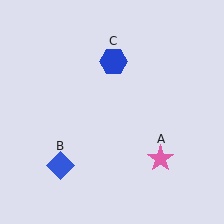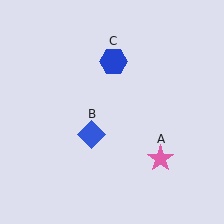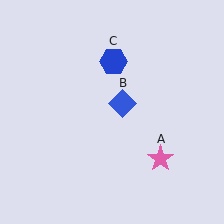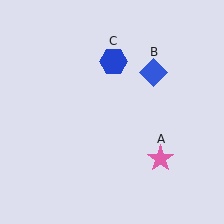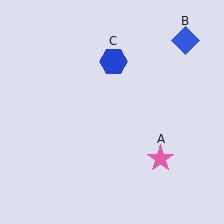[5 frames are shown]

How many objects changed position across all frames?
1 object changed position: blue diamond (object B).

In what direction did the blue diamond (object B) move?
The blue diamond (object B) moved up and to the right.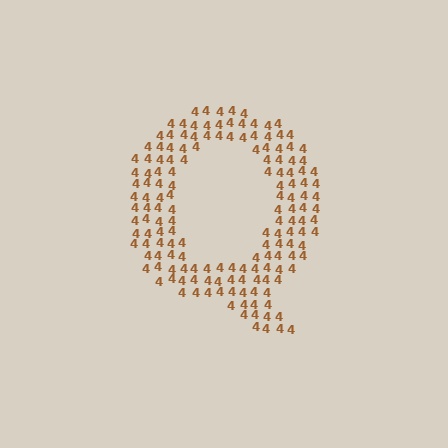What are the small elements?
The small elements are digit 4's.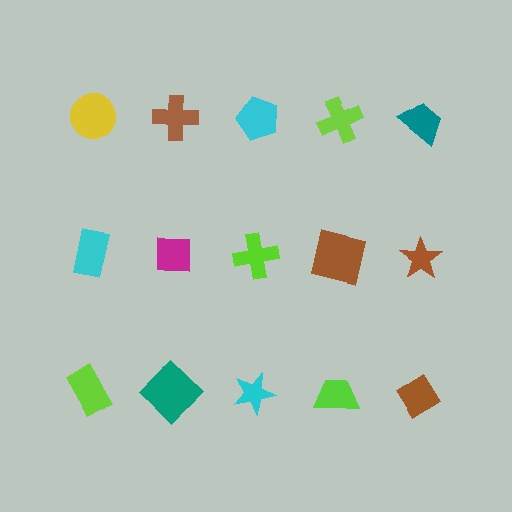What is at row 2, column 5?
A brown star.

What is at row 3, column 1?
A lime rectangle.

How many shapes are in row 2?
5 shapes.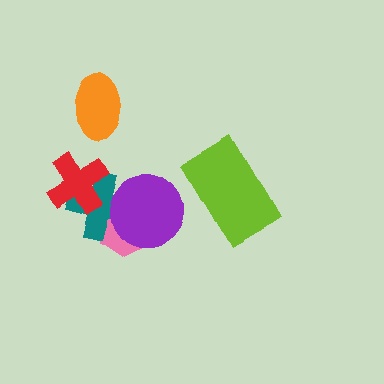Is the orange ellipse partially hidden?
No, no other shape covers it.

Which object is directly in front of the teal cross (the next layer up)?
The red cross is directly in front of the teal cross.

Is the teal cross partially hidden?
Yes, it is partially covered by another shape.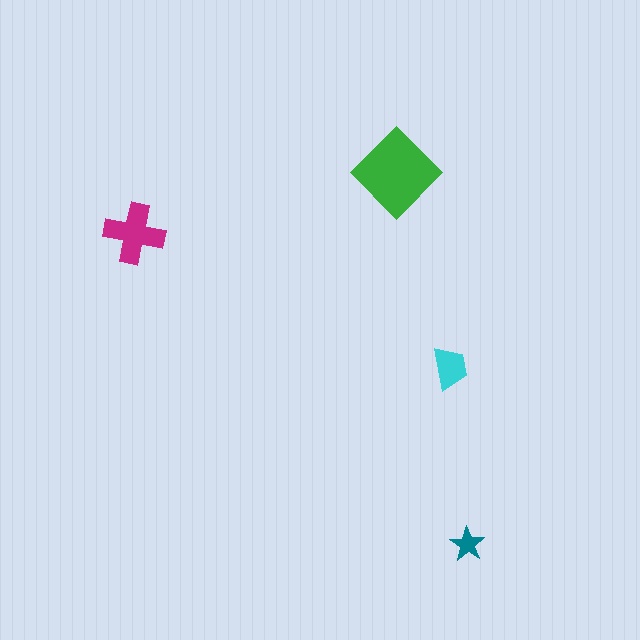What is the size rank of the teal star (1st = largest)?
4th.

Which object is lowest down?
The teal star is bottommost.